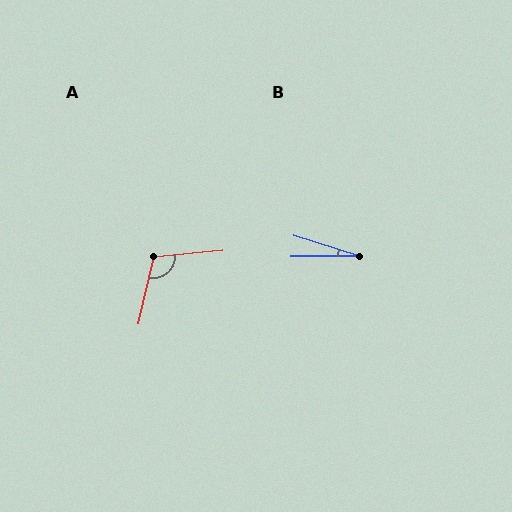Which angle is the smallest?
B, at approximately 18 degrees.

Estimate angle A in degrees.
Approximately 108 degrees.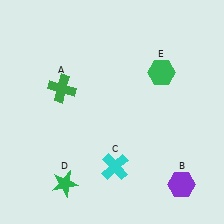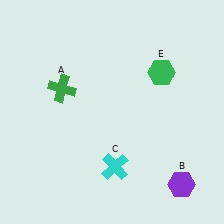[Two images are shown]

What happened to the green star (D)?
The green star (D) was removed in Image 2. It was in the bottom-left area of Image 1.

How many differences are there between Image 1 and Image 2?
There is 1 difference between the two images.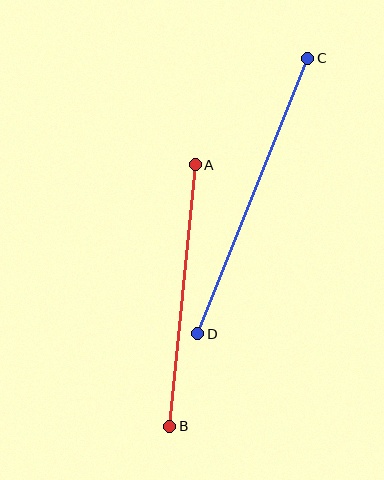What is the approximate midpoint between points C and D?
The midpoint is at approximately (253, 196) pixels.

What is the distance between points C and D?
The distance is approximately 296 pixels.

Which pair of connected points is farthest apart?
Points C and D are farthest apart.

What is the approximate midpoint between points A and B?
The midpoint is at approximately (183, 295) pixels.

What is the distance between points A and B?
The distance is approximately 263 pixels.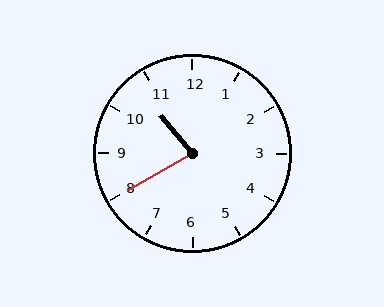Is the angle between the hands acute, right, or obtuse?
It is acute.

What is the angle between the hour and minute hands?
Approximately 80 degrees.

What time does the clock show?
10:40.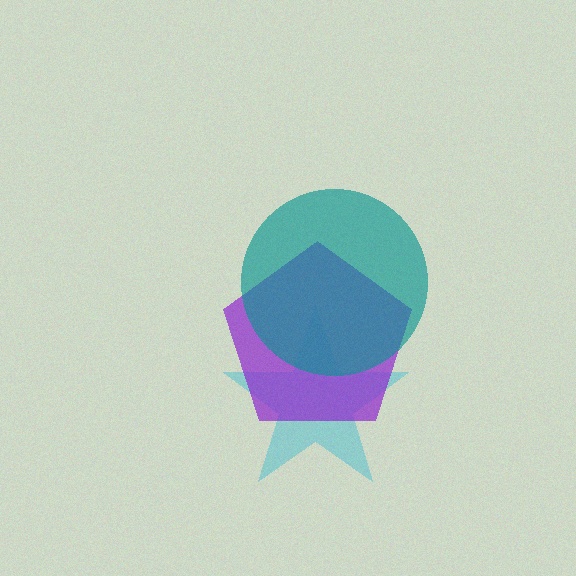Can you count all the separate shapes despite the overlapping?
Yes, there are 3 separate shapes.